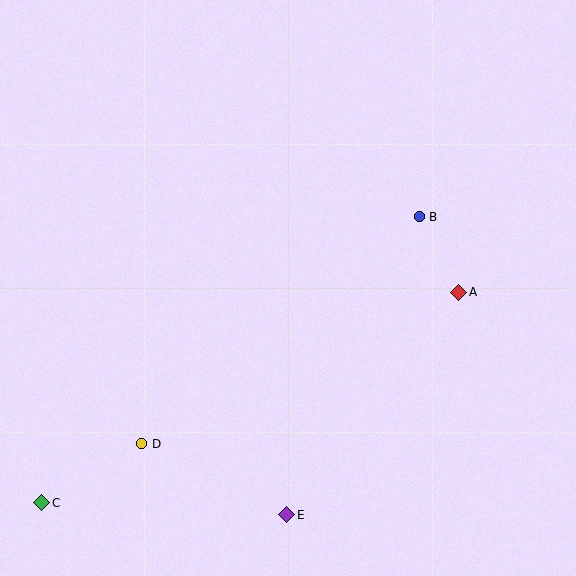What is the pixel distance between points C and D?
The distance between C and D is 116 pixels.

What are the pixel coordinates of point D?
Point D is at (142, 444).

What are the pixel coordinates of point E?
Point E is at (287, 515).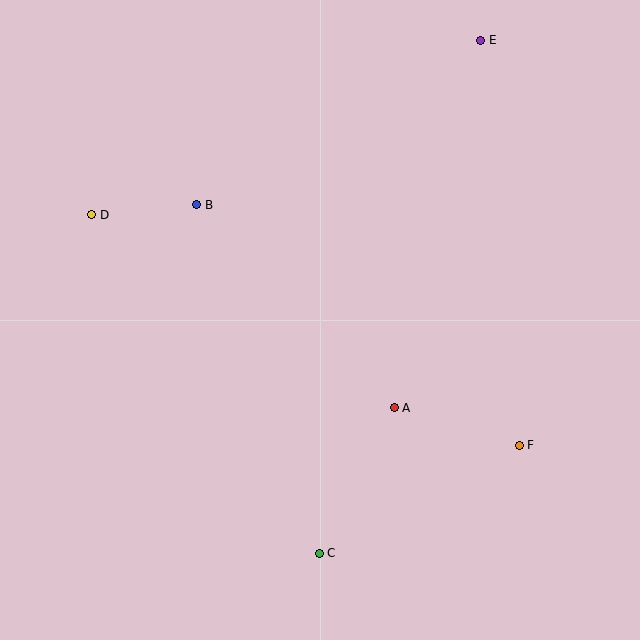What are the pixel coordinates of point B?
Point B is at (197, 205).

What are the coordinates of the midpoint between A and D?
The midpoint between A and D is at (243, 311).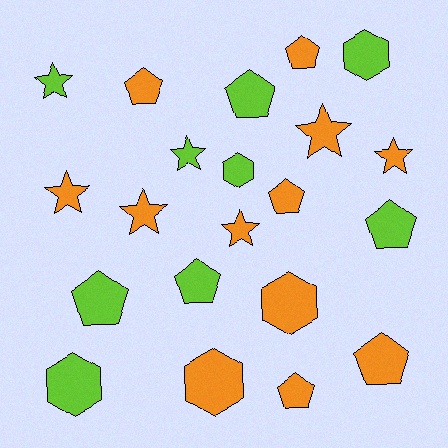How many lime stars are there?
There are 2 lime stars.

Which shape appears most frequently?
Pentagon, with 9 objects.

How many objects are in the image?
There are 21 objects.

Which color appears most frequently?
Orange, with 12 objects.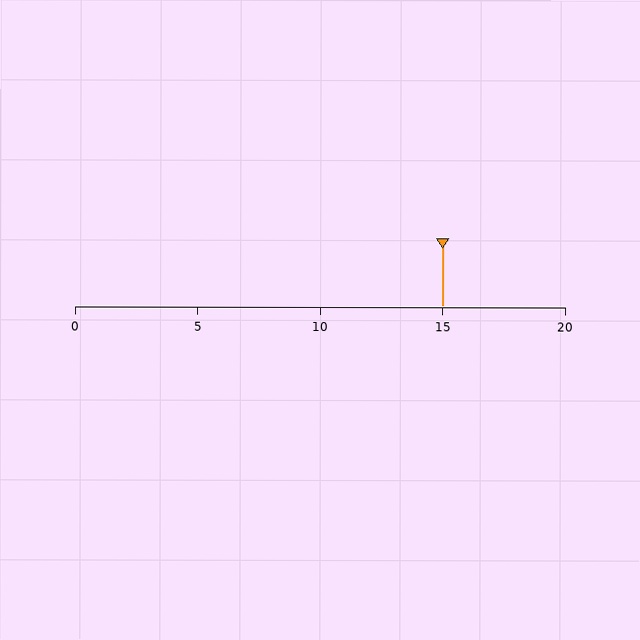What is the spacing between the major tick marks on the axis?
The major ticks are spaced 5 apart.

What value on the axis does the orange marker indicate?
The marker indicates approximately 15.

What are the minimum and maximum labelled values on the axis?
The axis runs from 0 to 20.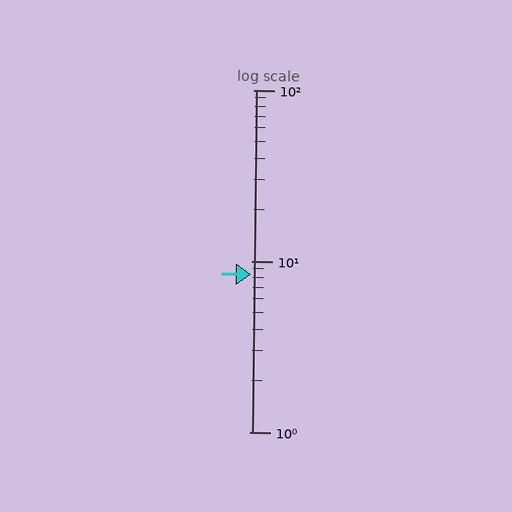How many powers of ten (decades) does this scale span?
The scale spans 2 decades, from 1 to 100.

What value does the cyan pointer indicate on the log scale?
The pointer indicates approximately 8.3.